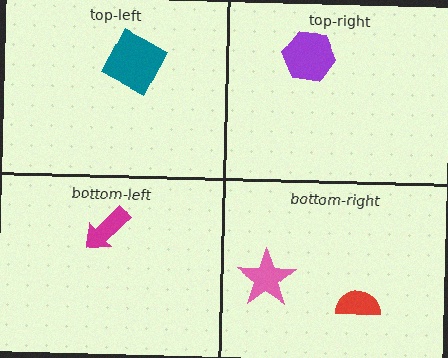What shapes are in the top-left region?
The teal square.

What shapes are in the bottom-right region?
The red semicircle, the pink star.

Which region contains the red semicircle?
The bottom-right region.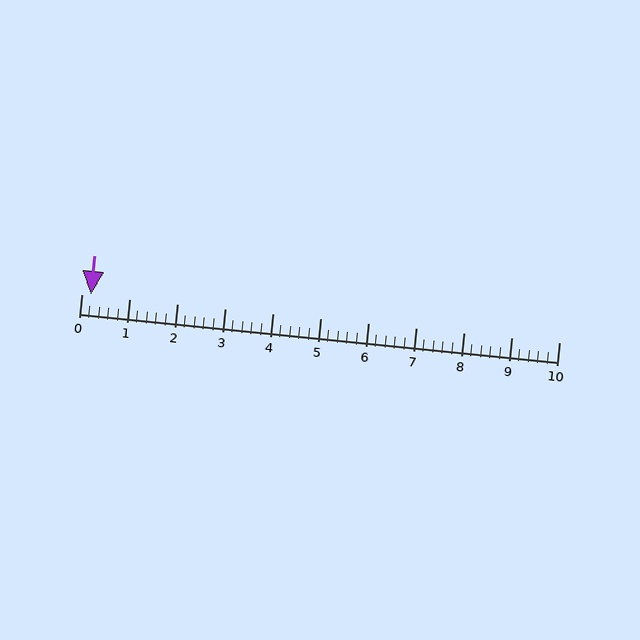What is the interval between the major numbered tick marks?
The major tick marks are spaced 1 units apart.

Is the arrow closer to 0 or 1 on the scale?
The arrow is closer to 0.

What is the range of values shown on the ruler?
The ruler shows values from 0 to 10.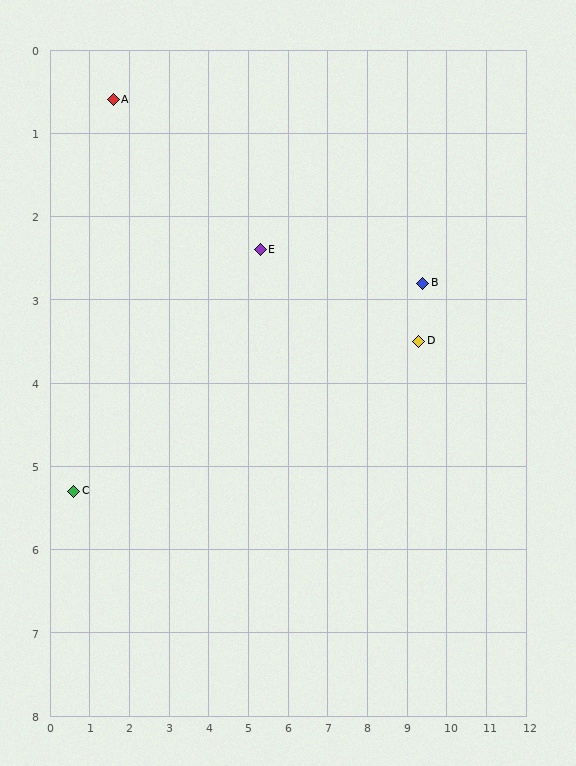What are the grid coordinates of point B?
Point B is at approximately (9.4, 2.8).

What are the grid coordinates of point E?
Point E is at approximately (5.3, 2.4).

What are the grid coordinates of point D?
Point D is at approximately (9.3, 3.5).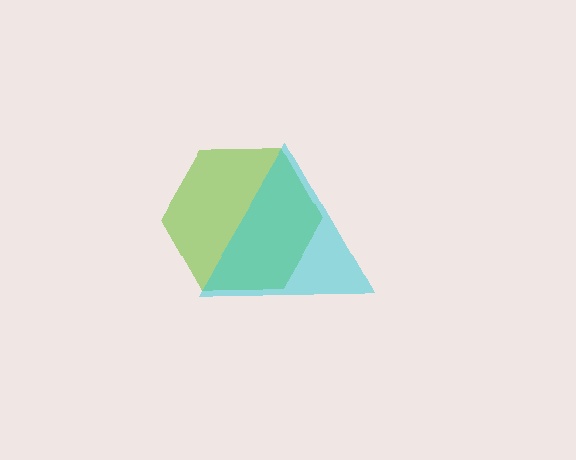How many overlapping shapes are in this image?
There are 2 overlapping shapes in the image.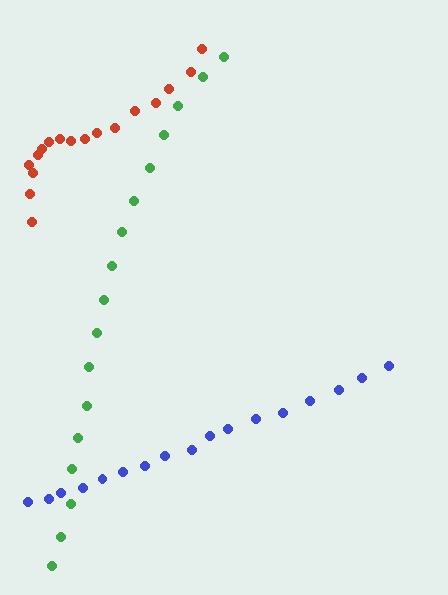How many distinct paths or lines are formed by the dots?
There are 3 distinct paths.